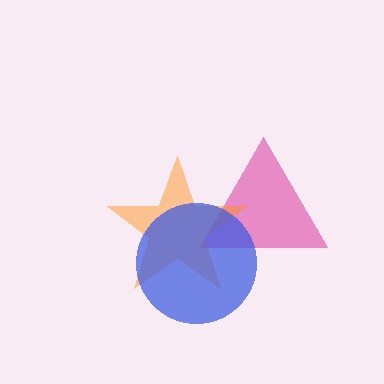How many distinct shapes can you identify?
There are 3 distinct shapes: a pink triangle, an orange star, a blue circle.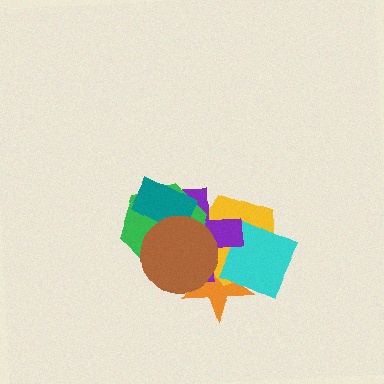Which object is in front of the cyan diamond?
The purple cross is in front of the cyan diamond.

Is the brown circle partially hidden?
No, no other shape covers it.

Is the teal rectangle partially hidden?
Yes, it is partially covered by another shape.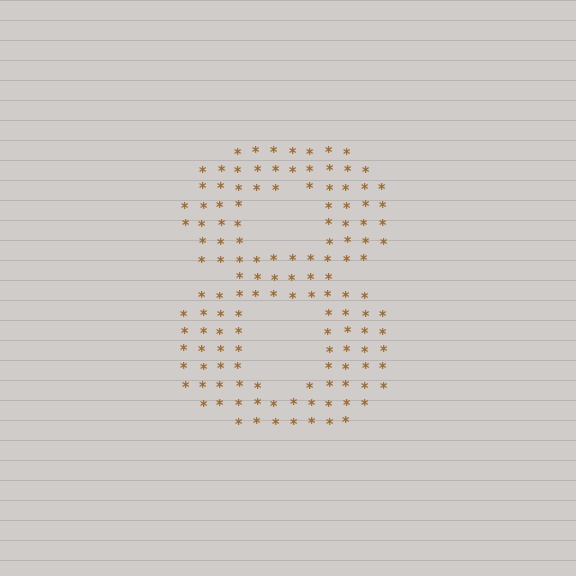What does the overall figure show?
The overall figure shows the digit 8.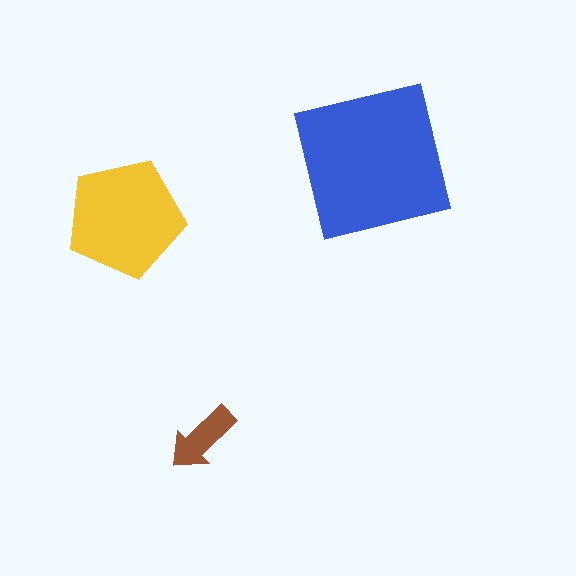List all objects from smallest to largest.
The brown arrow, the yellow pentagon, the blue square.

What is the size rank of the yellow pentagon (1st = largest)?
2nd.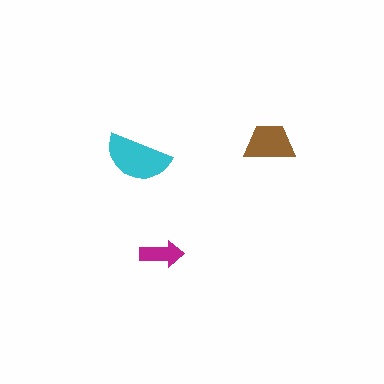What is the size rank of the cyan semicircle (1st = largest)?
1st.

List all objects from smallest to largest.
The magenta arrow, the brown trapezoid, the cyan semicircle.